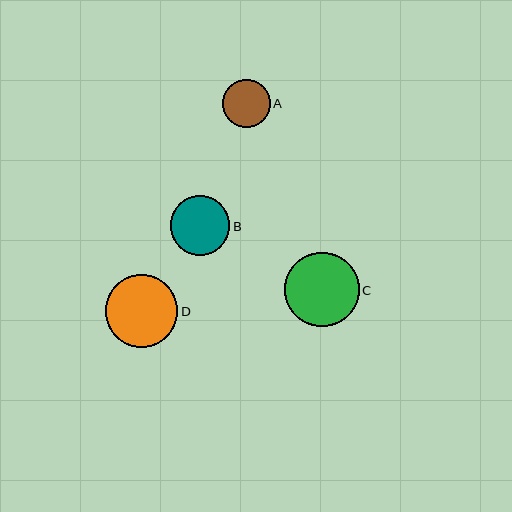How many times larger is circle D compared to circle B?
Circle D is approximately 1.2 times the size of circle B.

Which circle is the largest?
Circle C is the largest with a size of approximately 74 pixels.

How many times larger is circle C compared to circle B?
Circle C is approximately 1.2 times the size of circle B.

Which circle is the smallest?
Circle A is the smallest with a size of approximately 47 pixels.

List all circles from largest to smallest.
From largest to smallest: C, D, B, A.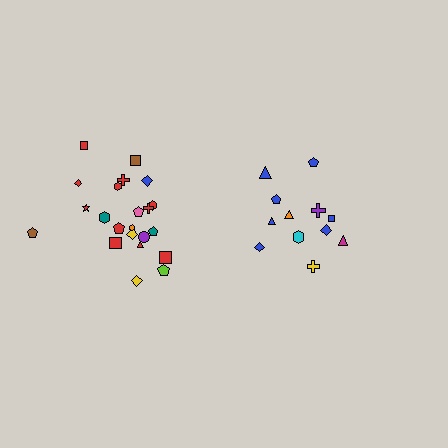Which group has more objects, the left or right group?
The left group.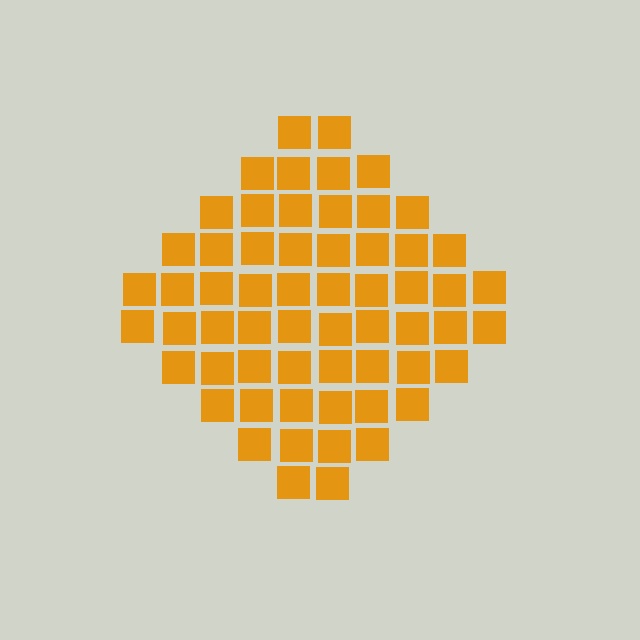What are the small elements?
The small elements are squares.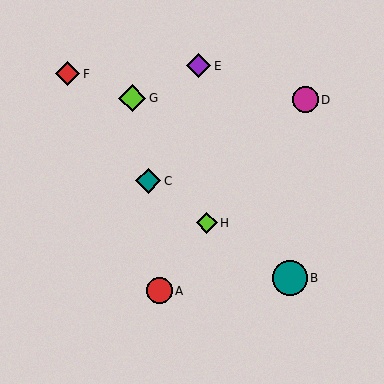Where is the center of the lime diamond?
The center of the lime diamond is at (207, 223).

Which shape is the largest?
The teal circle (labeled B) is the largest.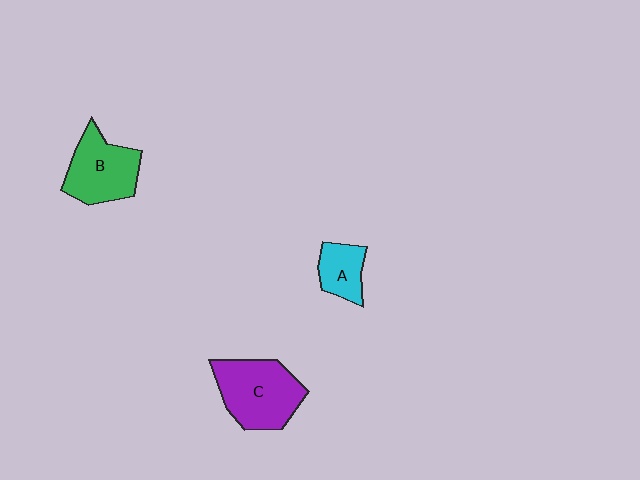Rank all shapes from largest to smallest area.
From largest to smallest: C (purple), B (green), A (cyan).